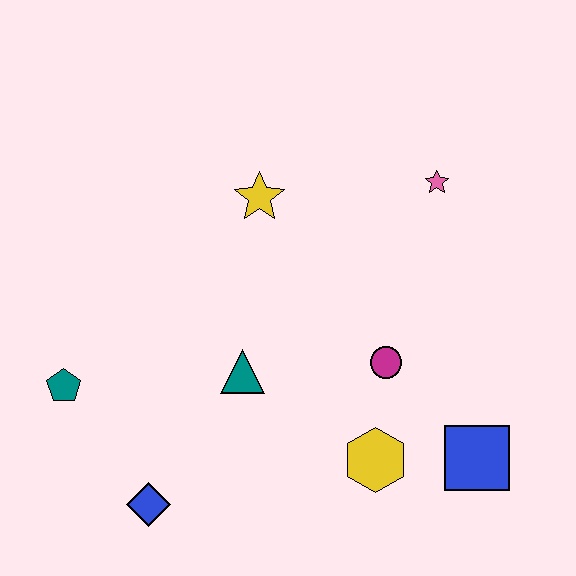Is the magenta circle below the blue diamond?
No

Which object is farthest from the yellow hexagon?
The teal pentagon is farthest from the yellow hexagon.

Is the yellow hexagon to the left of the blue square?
Yes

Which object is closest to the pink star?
The yellow star is closest to the pink star.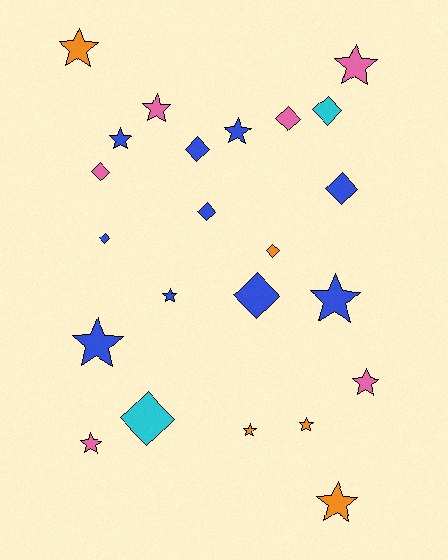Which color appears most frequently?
Blue, with 10 objects.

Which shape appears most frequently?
Star, with 13 objects.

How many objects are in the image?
There are 23 objects.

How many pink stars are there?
There are 4 pink stars.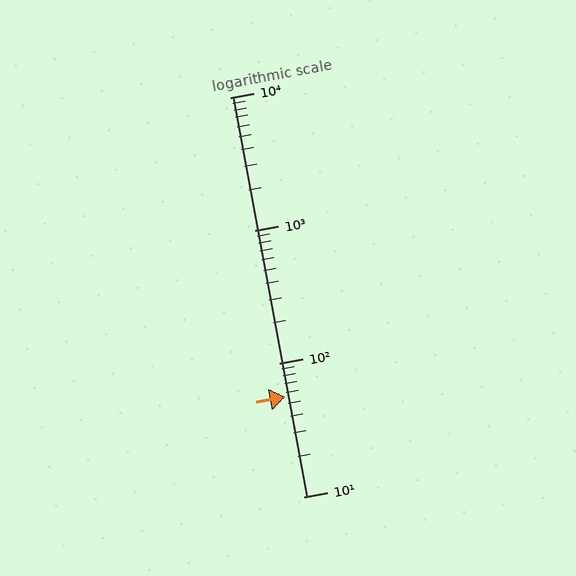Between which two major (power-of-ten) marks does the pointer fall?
The pointer is between 10 and 100.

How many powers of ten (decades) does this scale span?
The scale spans 3 decades, from 10 to 10000.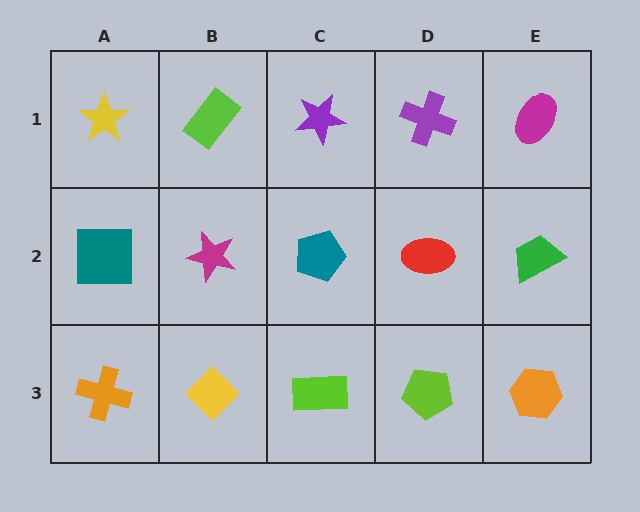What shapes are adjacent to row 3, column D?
A red ellipse (row 2, column D), a lime rectangle (row 3, column C), an orange hexagon (row 3, column E).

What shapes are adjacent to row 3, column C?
A teal pentagon (row 2, column C), a yellow diamond (row 3, column B), a lime pentagon (row 3, column D).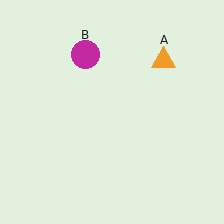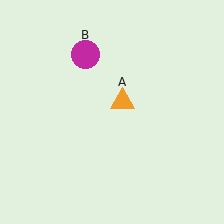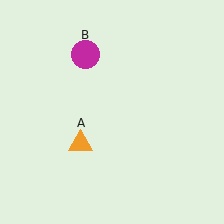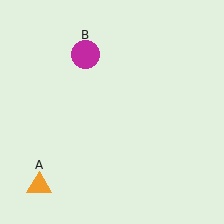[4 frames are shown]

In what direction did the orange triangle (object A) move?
The orange triangle (object A) moved down and to the left.